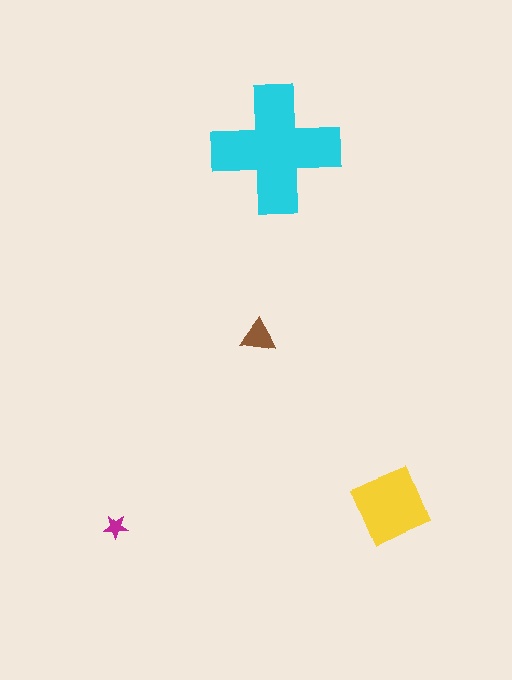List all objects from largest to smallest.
The cyan cross, the yellow diamond, the brown triangle, the magenta star.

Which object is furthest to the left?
The magenta star is leftmost.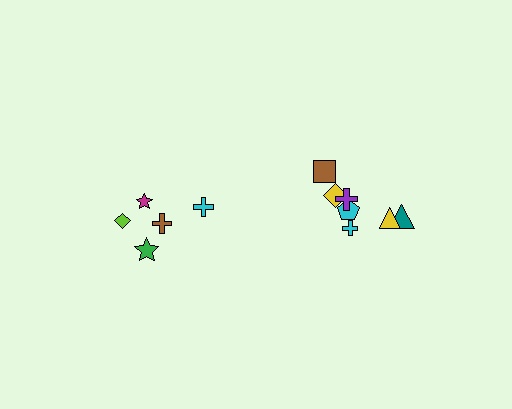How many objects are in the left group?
There are 5 objects.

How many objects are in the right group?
There are 7 objects.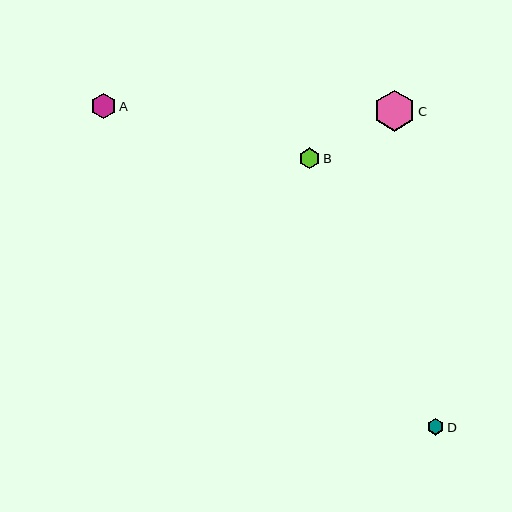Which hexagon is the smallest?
Hexagon D is the smallest with a size of approximately 17 pixels.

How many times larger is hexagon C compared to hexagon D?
Hexagon C is approximately 2.5 times the size of hexagon D.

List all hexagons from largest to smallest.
From largest to smallest: C, A, B, D.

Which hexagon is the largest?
Hexagon C is the largest with a size of approximately 41 pixels.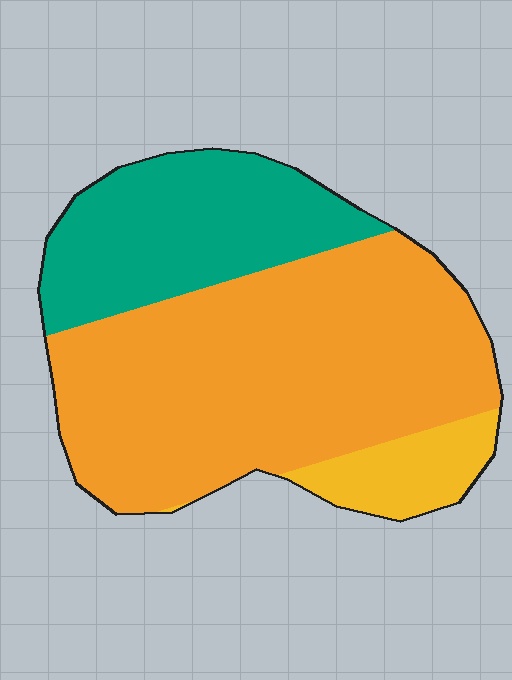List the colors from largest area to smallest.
From largest to smallest: orange, teal, yellow.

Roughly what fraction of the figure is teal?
Teal covers about 30% of the figure.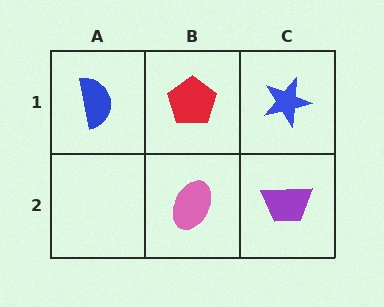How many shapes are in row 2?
2 shapes.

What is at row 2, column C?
A purple trapezoid.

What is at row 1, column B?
A red pentagon.